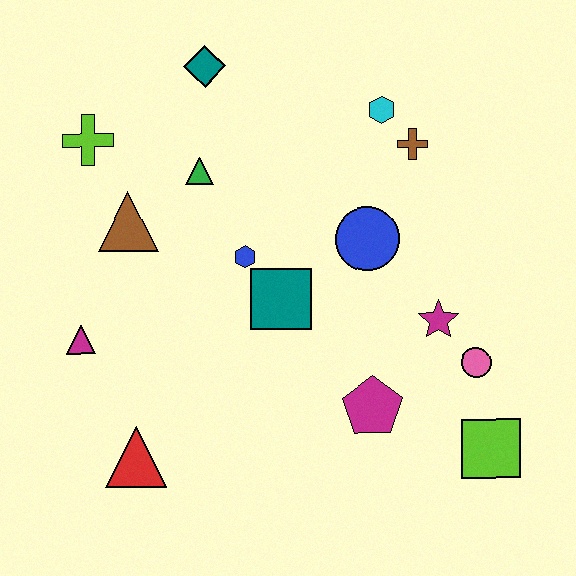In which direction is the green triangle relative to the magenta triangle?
The green triangle is above the magenta triangle.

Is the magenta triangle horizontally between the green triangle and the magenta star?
No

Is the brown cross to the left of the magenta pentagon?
No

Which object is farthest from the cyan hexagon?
The red triangle is farthest from the cyan hexagon.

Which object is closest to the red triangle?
The magenta triangle is closest to the red triangle.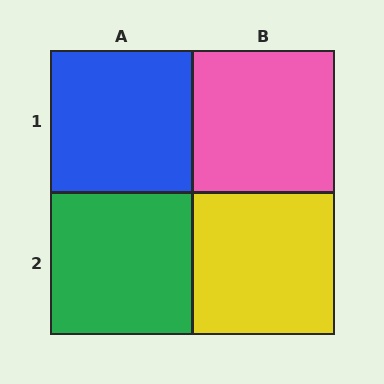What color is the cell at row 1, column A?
Blue.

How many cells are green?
1 cell is green.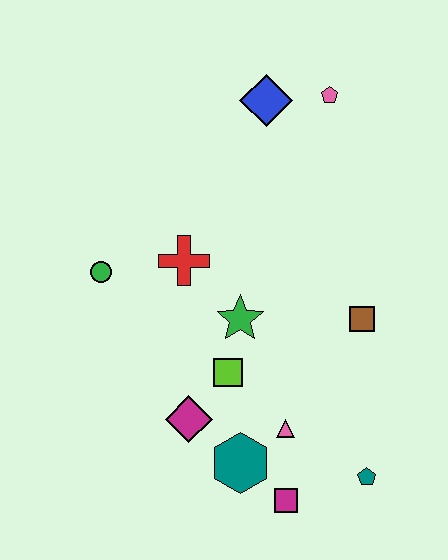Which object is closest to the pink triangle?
The teal hexagon is closest to the pink triangle.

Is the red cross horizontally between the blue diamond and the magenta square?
No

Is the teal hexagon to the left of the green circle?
No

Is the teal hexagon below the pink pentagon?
Yes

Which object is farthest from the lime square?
The pink pentagon is farthest from the lime square.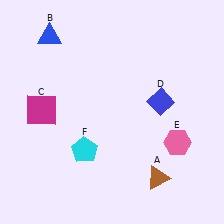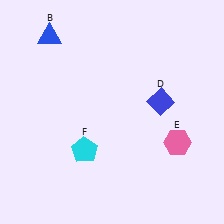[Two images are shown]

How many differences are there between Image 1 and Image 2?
There are 2 differences between the two images.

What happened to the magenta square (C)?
The magenta square (C) was removed in Image 2. It was in the top-left area of Image 1.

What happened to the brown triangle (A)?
The brown triangle (A) was removed in Image 2. It was in the bottom-right area of Image 1.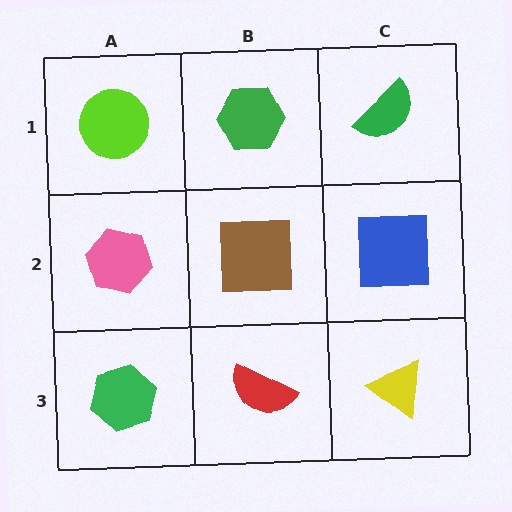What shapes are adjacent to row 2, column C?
A green semicircle (row 1, column C), a yellow triangle (row 3, column C), a brown square (row 2, column B).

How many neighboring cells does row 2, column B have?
4.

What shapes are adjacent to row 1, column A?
A pink hexagon (row 2, column A), a green hexagon (row 1, column B).